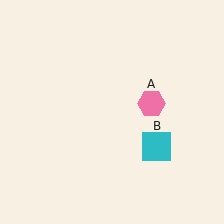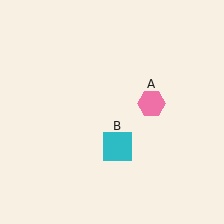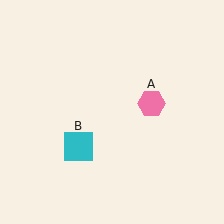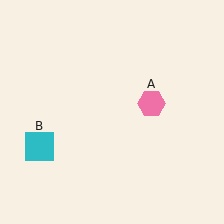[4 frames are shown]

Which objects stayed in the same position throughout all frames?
Pink hexagon (object A) remained stationary.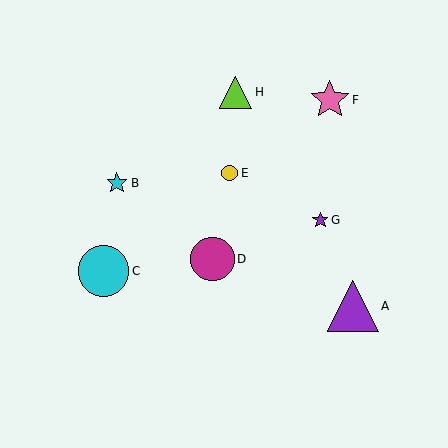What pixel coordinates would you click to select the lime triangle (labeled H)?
Click at (236, 92) to select the lime triangle H.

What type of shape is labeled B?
Shape B is a cyan star.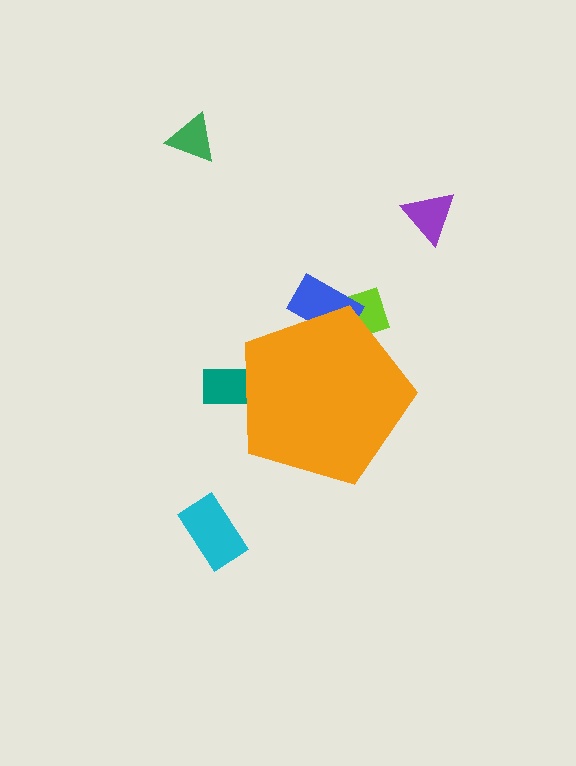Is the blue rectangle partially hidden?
Yes, the blue rectangle is partially hidden behind the orange pentagon.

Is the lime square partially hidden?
Yes, the lime square is partially hidden behind the orange pentagon.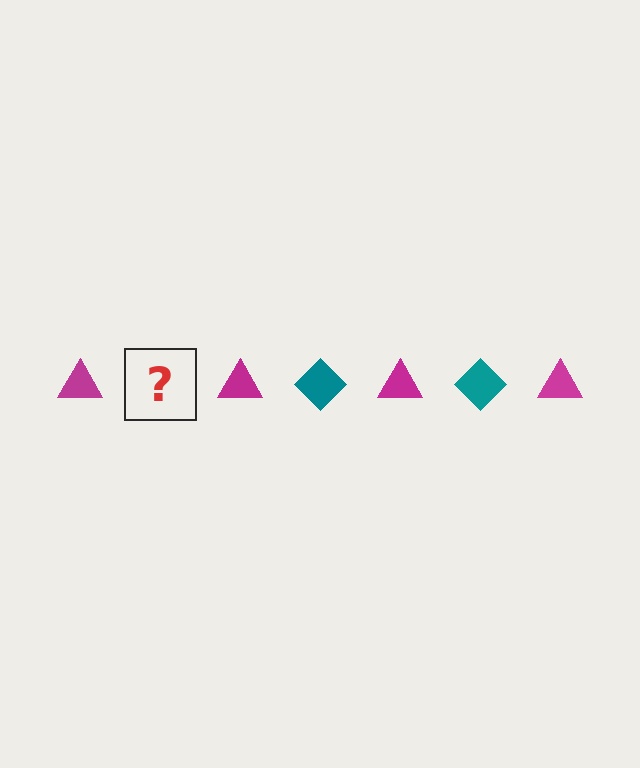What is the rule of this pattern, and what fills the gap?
The rule is that the pattern alternates between magenta triangle and teal diamond. The gap should be filled with a teal diamond.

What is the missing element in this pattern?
The missing element is a teal diamond.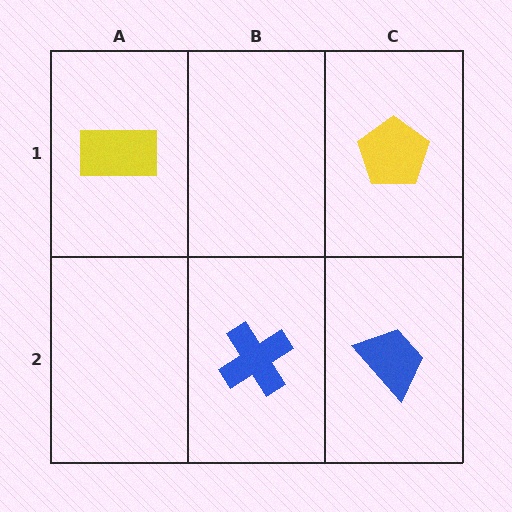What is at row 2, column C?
A blue trapezoid.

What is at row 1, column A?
A yellow rectangle.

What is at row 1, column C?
A yellow pentagon.